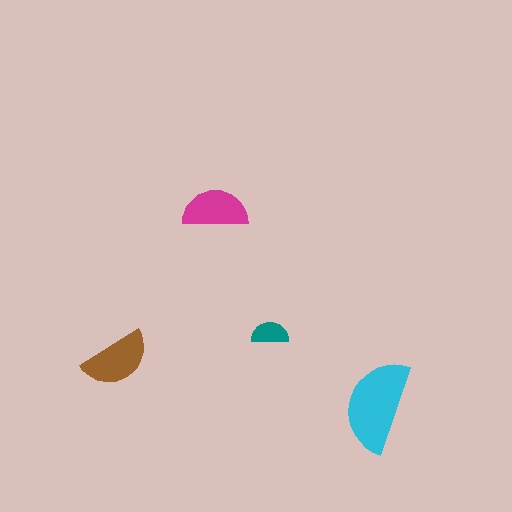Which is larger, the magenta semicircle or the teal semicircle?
The magenta one.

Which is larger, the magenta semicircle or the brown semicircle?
The brown one.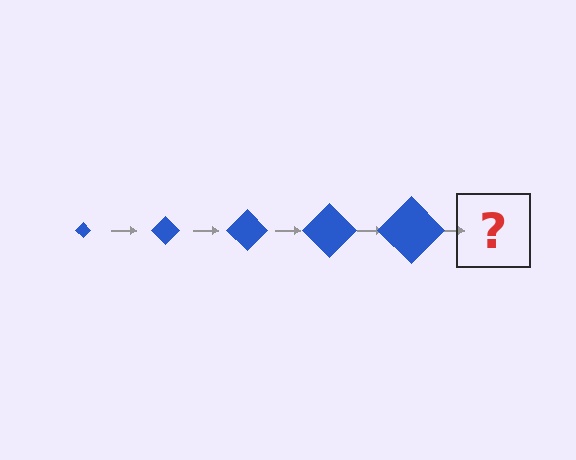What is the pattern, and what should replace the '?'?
The pattern is that the diamond gets progressively larger each step. The '?' should be a blue diamond, larger than the previous one.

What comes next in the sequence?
The next element should be a blue diamond, larger than the previous one.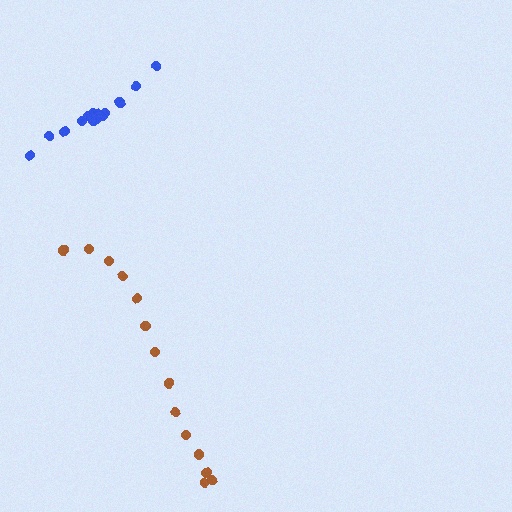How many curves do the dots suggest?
There are 2 distinct paths.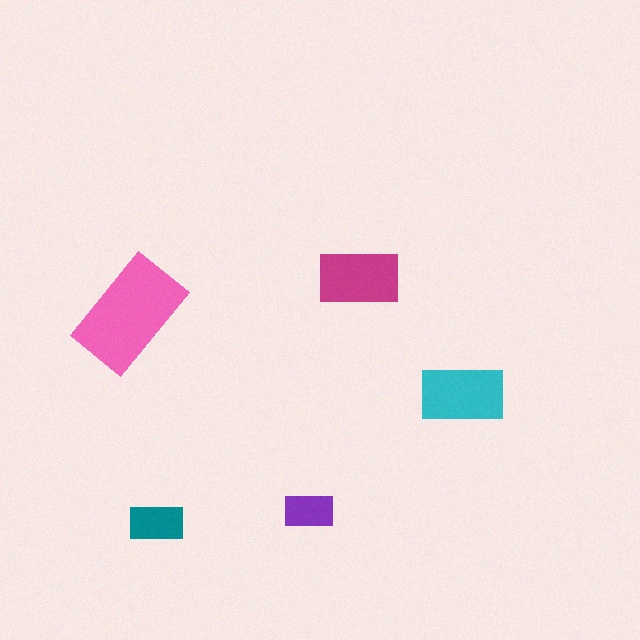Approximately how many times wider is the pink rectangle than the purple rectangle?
About 2.5 times wider.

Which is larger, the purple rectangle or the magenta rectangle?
The magenta one.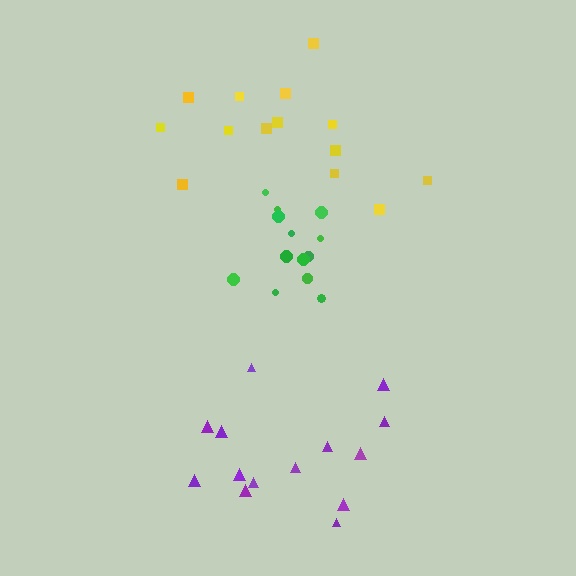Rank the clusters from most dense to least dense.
green, purple, yellow.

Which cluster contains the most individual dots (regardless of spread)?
Yellow (14).